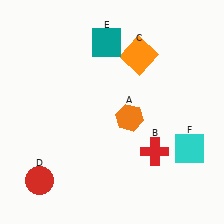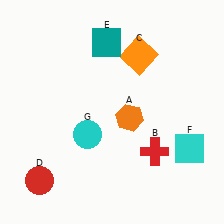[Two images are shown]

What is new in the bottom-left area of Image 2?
A cyan circle (G) was added in the bottom-left area of Image 2.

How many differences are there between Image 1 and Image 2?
There is 1 difference between the two images.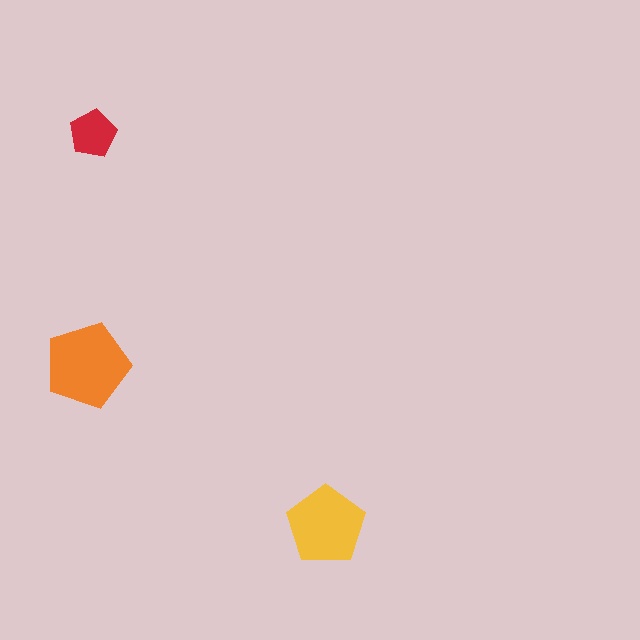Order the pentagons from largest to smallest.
the orange one, the yellow one, the red one.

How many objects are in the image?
There are 3 objects in the image.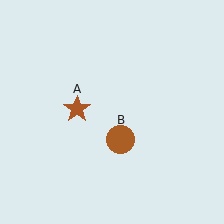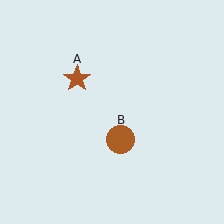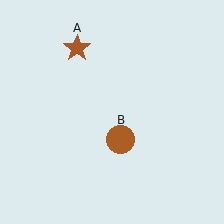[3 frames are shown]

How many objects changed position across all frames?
1 object changed position: brown star (object A).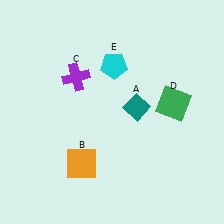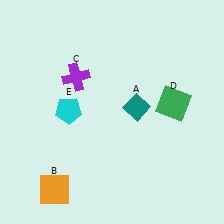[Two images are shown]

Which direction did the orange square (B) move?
The orange square (B) moved left.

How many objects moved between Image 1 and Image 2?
2 objects moved between the two images.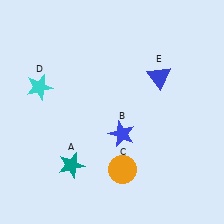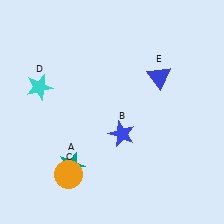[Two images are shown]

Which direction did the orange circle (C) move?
The orange circle (C) moved left.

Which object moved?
The orange circle (C) moved left.